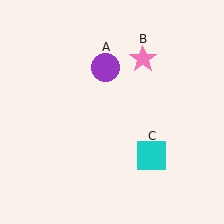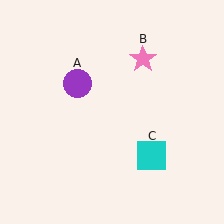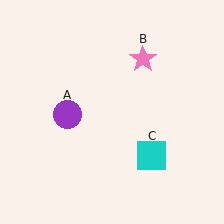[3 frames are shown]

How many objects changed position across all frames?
1 object changed position: purple circle (object A).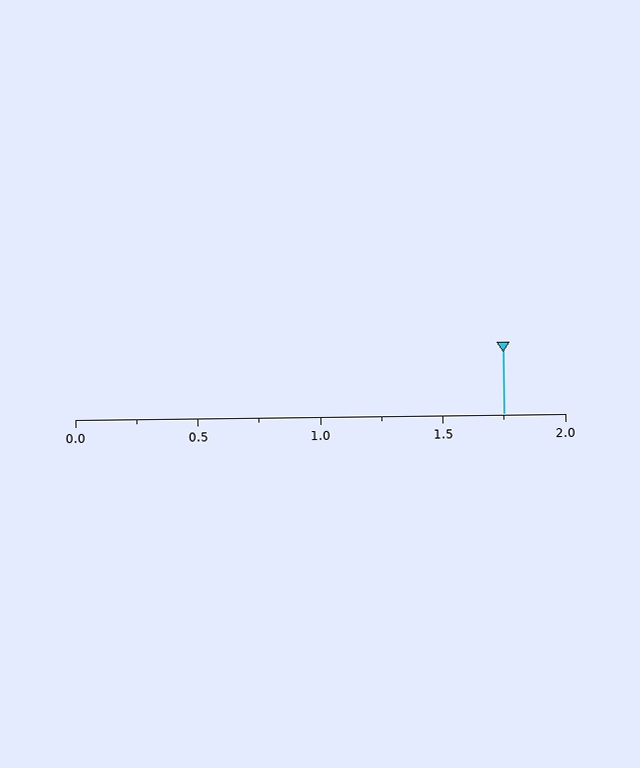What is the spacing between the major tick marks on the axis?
The major ticks are spaced 0.5 apart.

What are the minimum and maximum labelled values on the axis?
The axis runs from 0.0 to 2.0.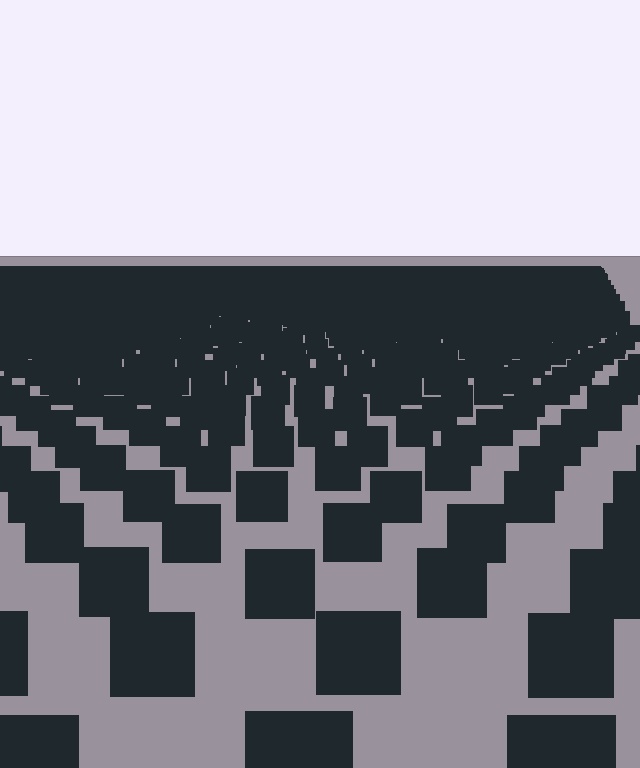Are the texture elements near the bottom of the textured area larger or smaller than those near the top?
Larger. Near the bottom, elements are closer to the viewer and appear at a bigger on-screen size.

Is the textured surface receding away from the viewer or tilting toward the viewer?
The surface is receding away from the viewer. Texture elements get smaller and denser toward the top.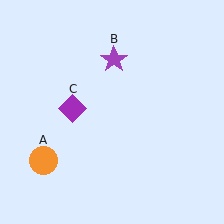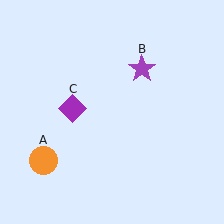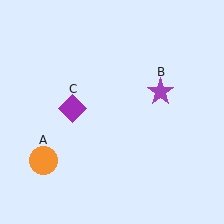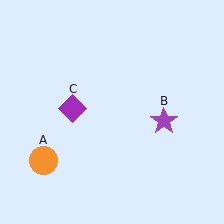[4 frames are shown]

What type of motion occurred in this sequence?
The purple star (object B) rotated clockwise around the center of the scene.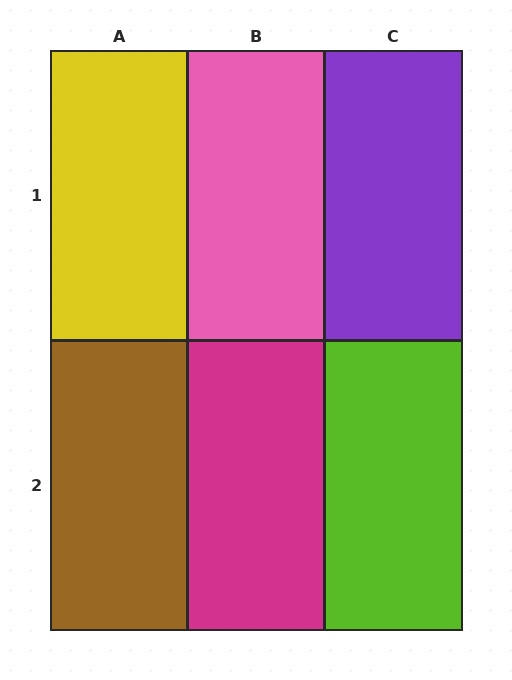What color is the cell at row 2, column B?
Magenta.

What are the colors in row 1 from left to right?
Yellow, pink, purple.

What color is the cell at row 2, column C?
Lime.